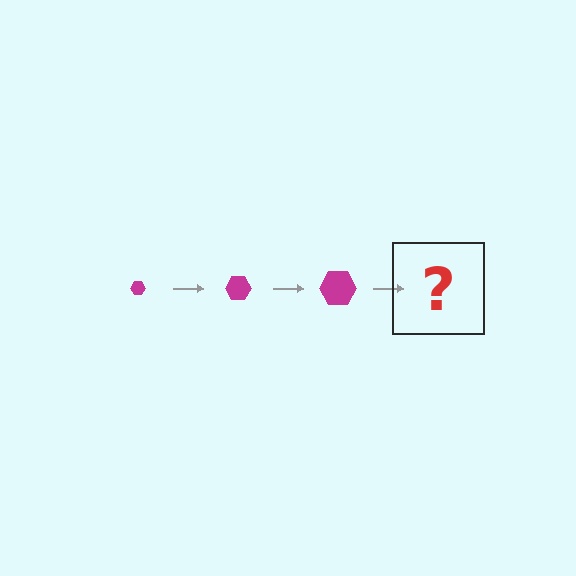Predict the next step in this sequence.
The next step is a magenta hexagon, larger than the previous one.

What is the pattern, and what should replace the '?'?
The pattern is that the hexagon gets progressively larger each step. The '?' should be a magenta hexagon, larger than the previous one.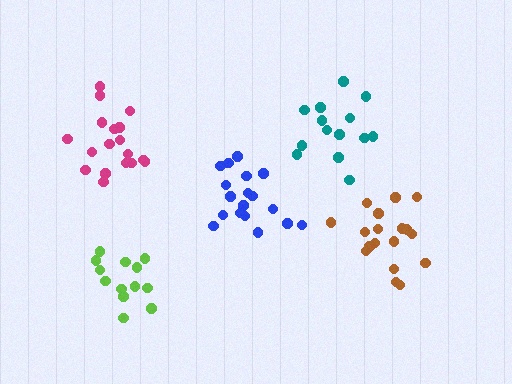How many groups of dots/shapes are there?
There are 5 groups.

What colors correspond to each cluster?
The clusters are colored: teal, magenta, lime, blue, brown.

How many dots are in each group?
Group 1: 14 dots, Group 2: 18 dots, Group 3: 13 dots, Group 4: 18 dots, Group 5: 18 dots (81 total).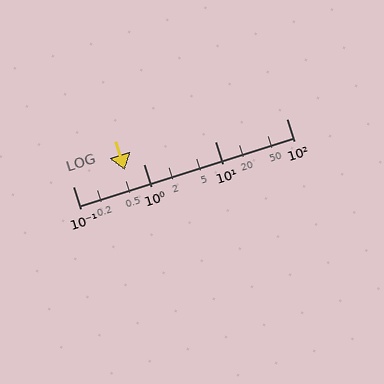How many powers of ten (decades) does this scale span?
The scale spans 3 decades, from 0.1 to 100.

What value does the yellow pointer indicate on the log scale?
The pointer indicates approximately 0.53.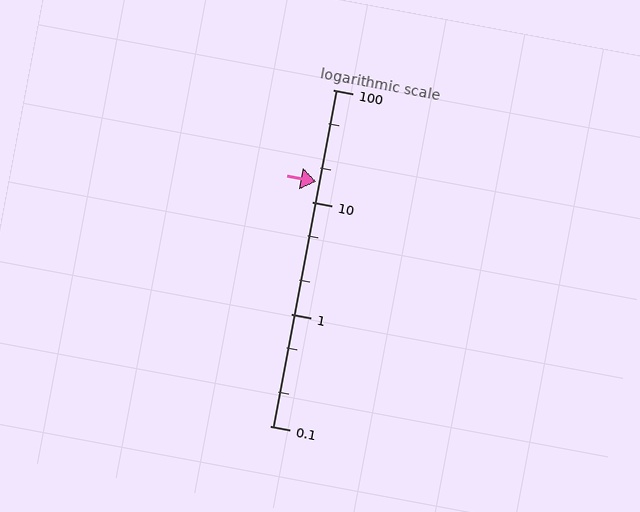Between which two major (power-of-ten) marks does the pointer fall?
The pointer is between 10 and 100.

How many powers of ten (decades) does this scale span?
The scale spans 3 decades, from 0.1 to 100.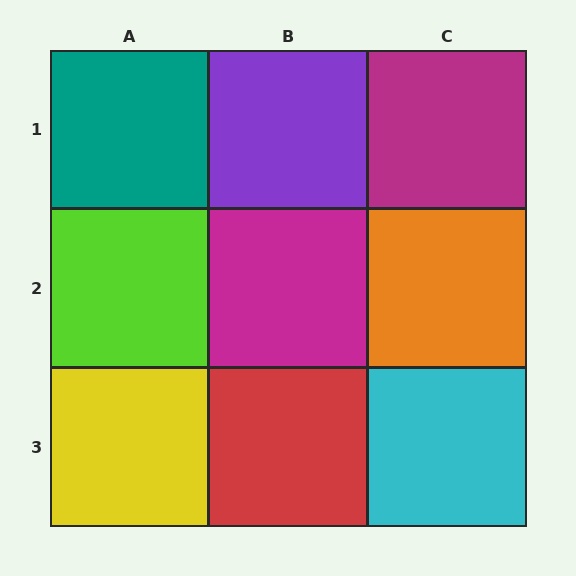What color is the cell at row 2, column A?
Lime.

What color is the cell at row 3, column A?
Yellow.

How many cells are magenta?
2 cells are magenta.